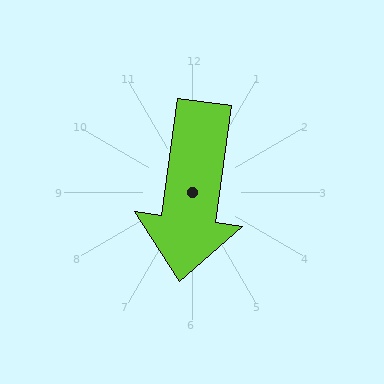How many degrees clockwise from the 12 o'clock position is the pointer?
Approximately 188 degrees.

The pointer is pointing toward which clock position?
Roughly 6 o'clock.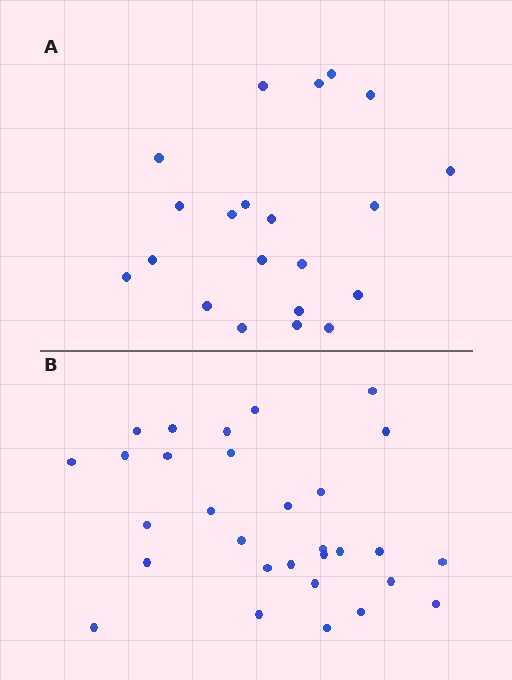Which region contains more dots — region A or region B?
Region B (the bottom region) has more dots.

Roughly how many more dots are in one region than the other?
Region B has roughly 8 or so more dots than region A.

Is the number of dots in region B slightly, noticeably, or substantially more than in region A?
Region B has noticeably more, but not dramatically so. The ratio is roughly 1.4 to 1.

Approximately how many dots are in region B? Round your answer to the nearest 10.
About 30 dots.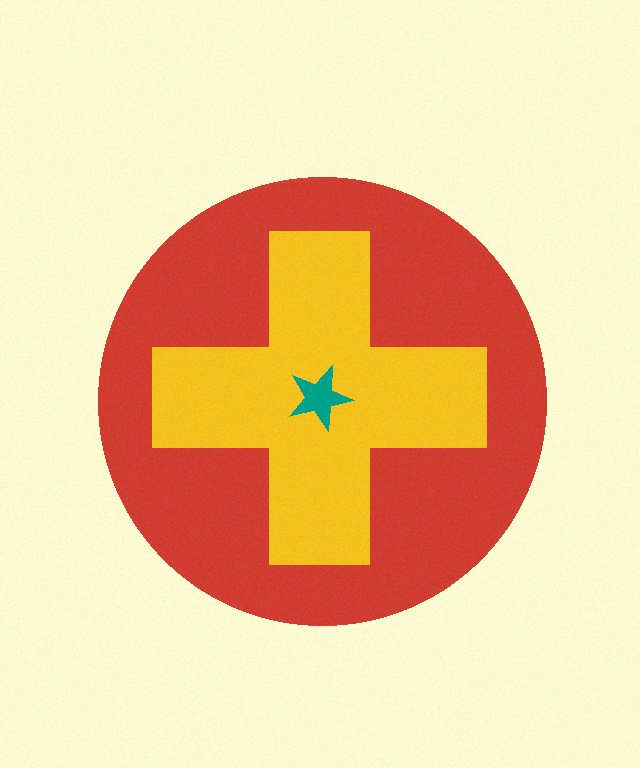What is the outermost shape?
The red circle.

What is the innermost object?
The teal star.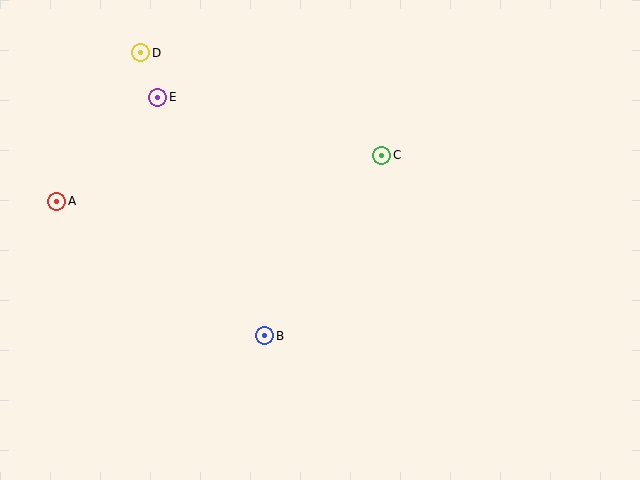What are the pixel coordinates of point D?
Point D is at (141, 53).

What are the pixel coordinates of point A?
Point A is at (57, 201).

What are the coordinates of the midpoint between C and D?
The midpoint between C and D is at (261, 104).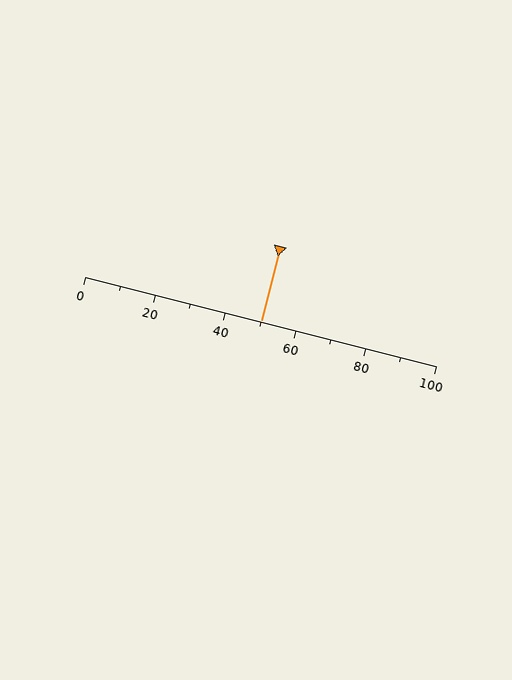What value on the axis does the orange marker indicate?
The marker indicates approximately 50.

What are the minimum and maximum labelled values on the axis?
The axis runs from 0 to 100.